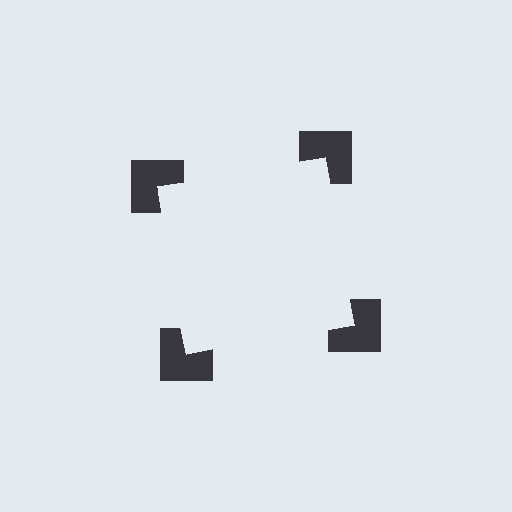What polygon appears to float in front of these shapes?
An illusory square — its edges are inferred from the aligned wedge cuts in the notched squares, not physically drawn.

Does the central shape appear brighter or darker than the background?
It typically appears slightly brighter than the background, even though no actual brightness change is drawn.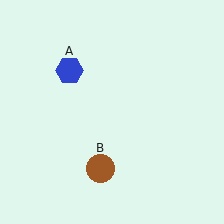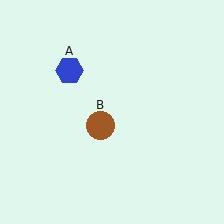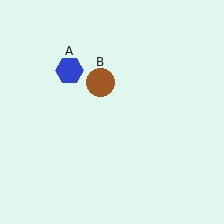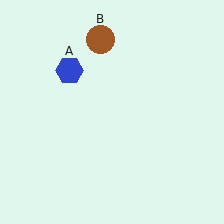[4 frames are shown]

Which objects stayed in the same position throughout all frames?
Blue hexagon (object A) remained stationary.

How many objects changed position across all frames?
1 object changed position: brown circle (object B).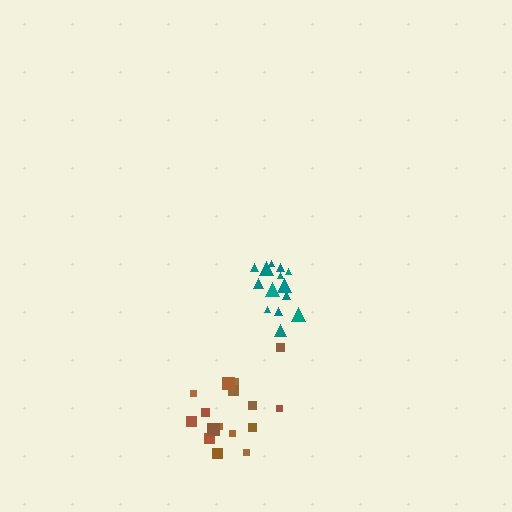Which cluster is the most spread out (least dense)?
Brown.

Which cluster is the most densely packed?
Teal.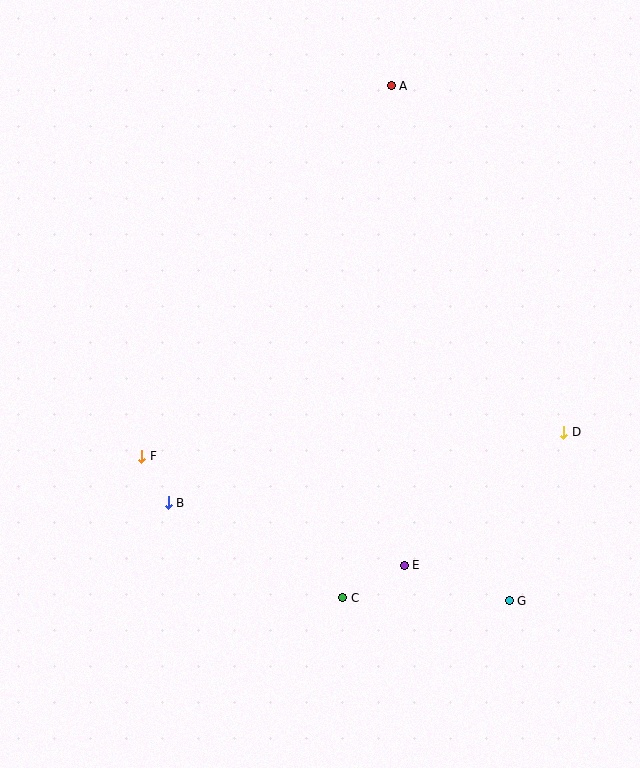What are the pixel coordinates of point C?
Point C is at (343, 598).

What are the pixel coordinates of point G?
Point G is at (509, 601).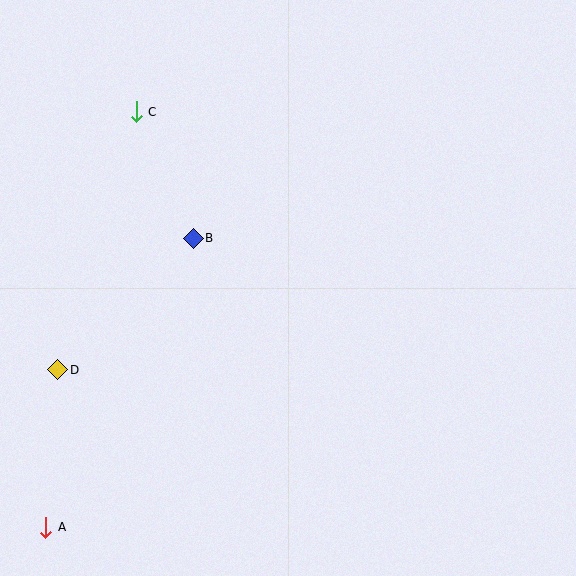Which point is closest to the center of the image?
Point B at (193, 238) is closest to the center.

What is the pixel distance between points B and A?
The distance between B and A is 325 pixels.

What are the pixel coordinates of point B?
Point B is at (193, 238).